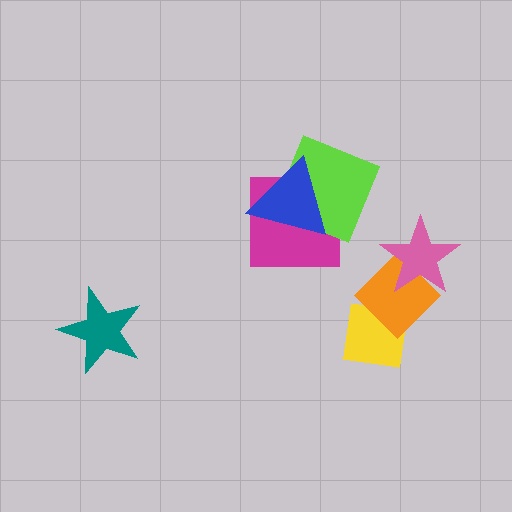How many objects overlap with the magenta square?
2 objects overlap with the magenta square.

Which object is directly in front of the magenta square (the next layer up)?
The lime square is directly in front of the magenta square.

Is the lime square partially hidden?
Yes, it is partially covered by another shape.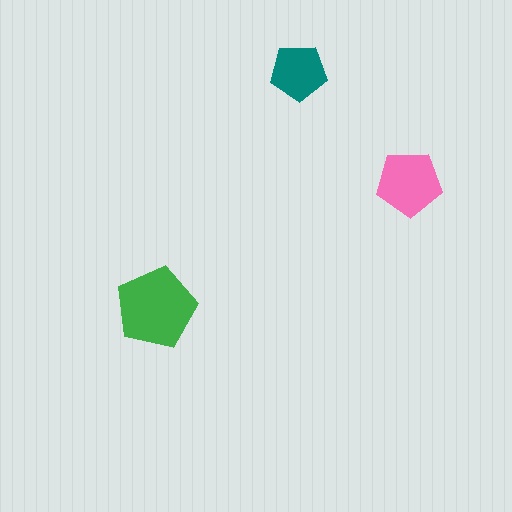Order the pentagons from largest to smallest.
the green one, the pink one, the teal one.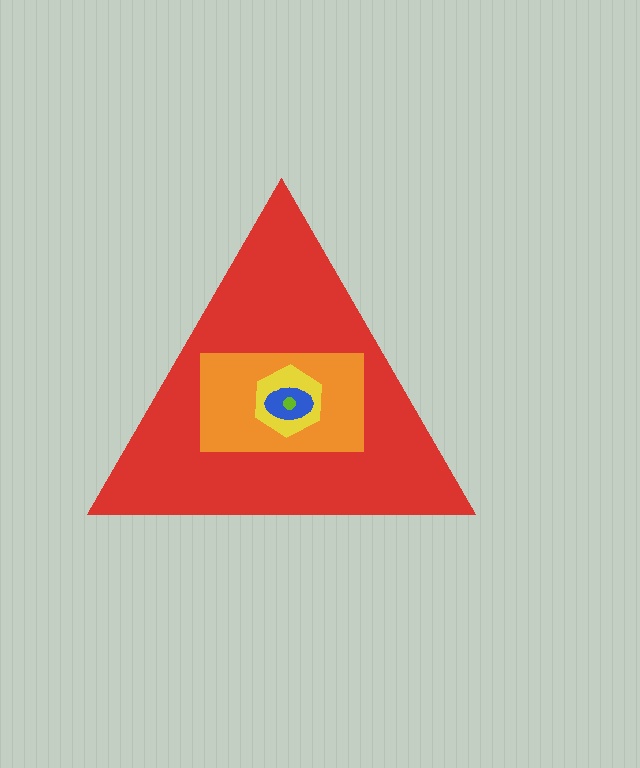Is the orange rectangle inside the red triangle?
Yes.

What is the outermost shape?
The red triangle.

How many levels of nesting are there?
5.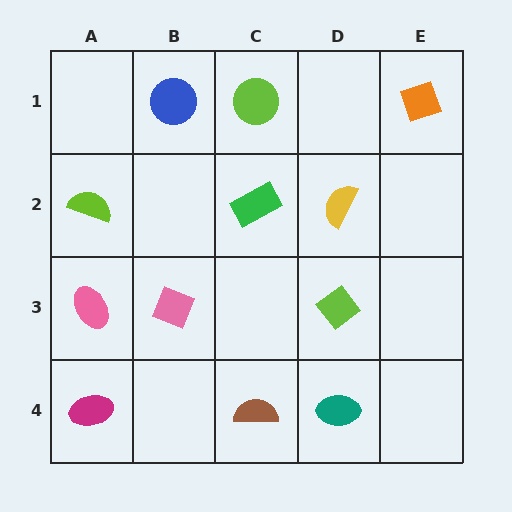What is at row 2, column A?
A lime semicircle.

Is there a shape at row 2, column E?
No, that cell is empty.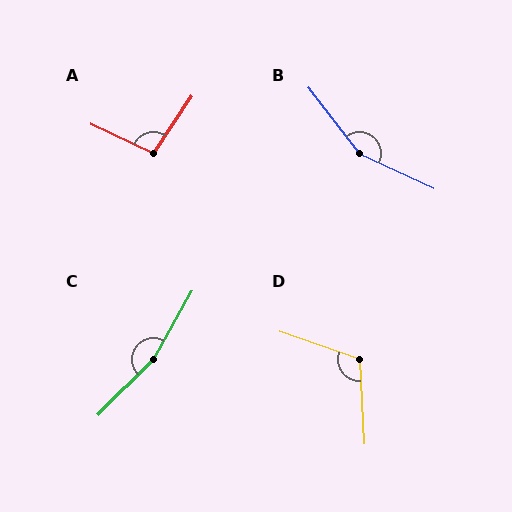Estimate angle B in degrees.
Approximately 152 degrees.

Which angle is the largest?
C, at approximately 164 degrees.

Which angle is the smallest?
A, at approximately 98 degrees.